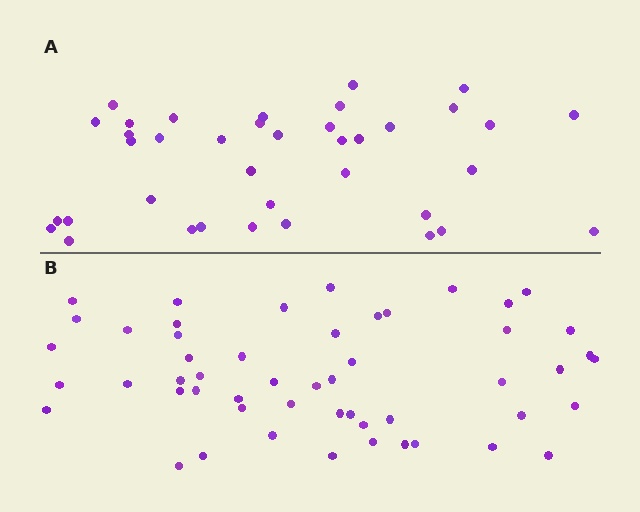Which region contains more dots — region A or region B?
Region B (the bottom region) has more dots.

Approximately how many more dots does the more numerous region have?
Region B has approximately 15 more dots than region A.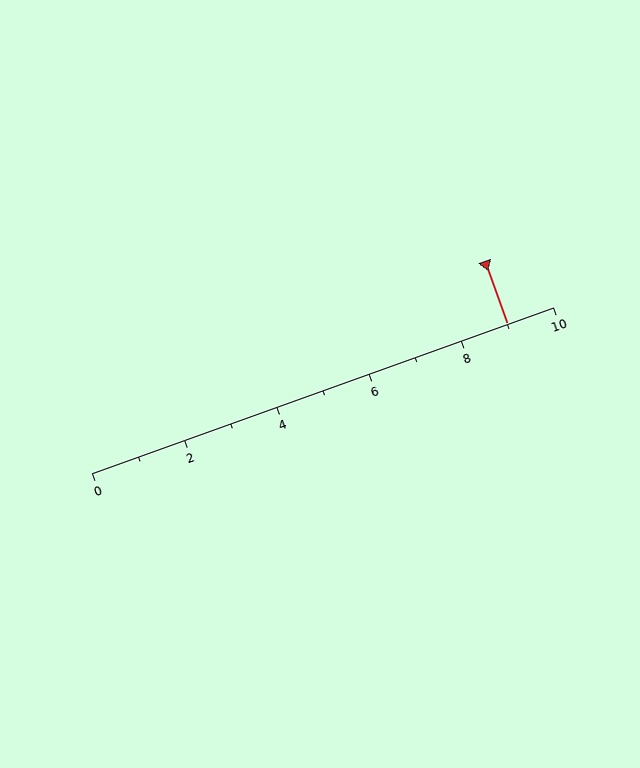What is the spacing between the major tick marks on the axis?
The major ticks are spaced 2 apart.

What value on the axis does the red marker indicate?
The marker indicates approximately 9.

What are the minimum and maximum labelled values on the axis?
The axis runs from 0 to 10.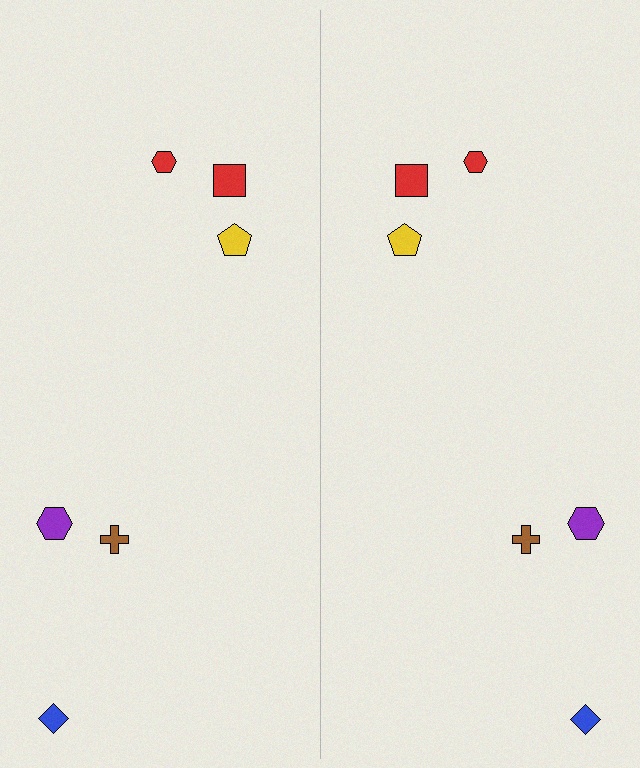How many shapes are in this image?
There are 12 shapes in this image.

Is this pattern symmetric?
Yes, this pattern has bilateral (reflection) symmetry.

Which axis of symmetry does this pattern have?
The pattern has a vertical axis of symmetry running through the center of the image.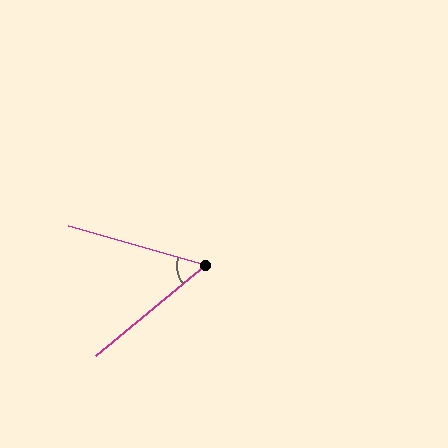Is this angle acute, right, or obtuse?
It is acute.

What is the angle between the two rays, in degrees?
Approximately 55 degrees.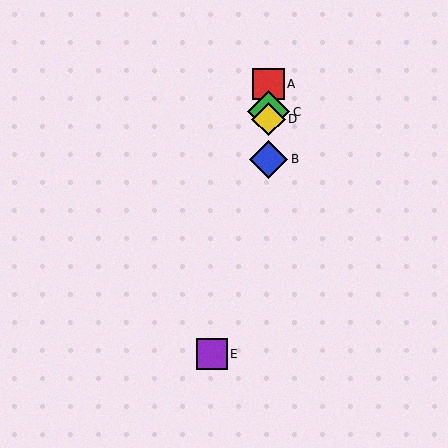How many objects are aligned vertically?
4 objects (A, B, C, D) are aligned vertically.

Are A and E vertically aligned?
No, A is at x≈269 and E is at x≈212.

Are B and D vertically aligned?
Yes, both are at x≈269.